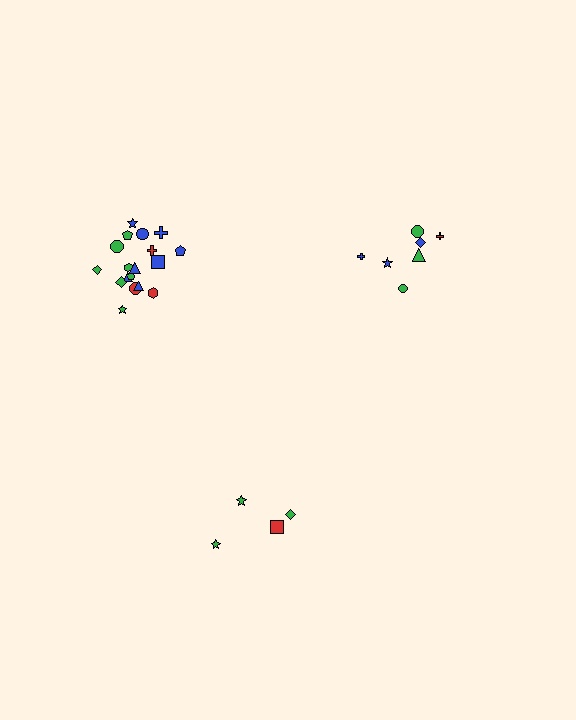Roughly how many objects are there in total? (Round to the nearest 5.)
Roughly 30 objects in total.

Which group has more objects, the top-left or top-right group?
The top-left group.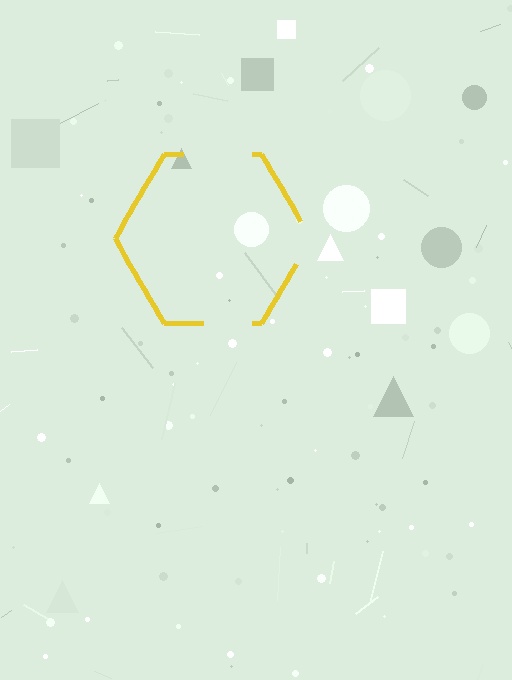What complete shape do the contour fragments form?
The contour fragments form a hexagon.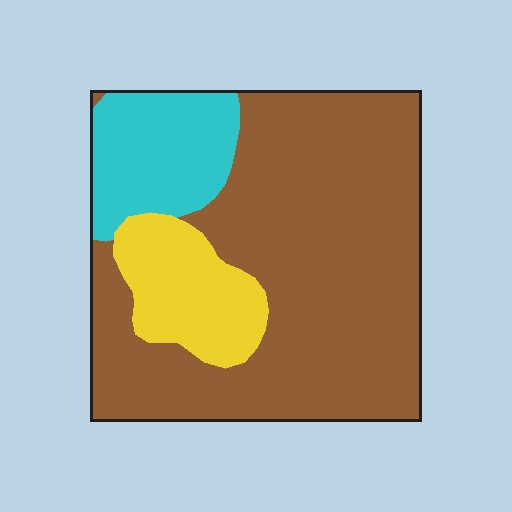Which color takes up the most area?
Brown, at roughly 70%.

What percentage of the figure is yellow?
Yellow takes up about one eighth (1/8) of the figure.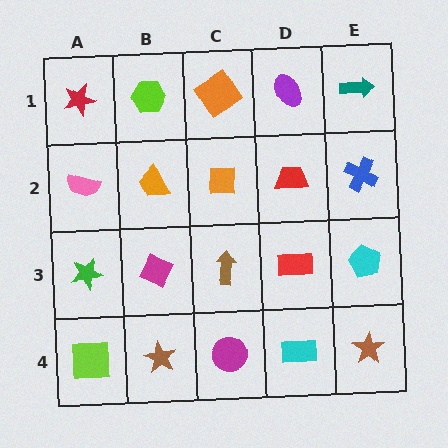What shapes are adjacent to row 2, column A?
A red star (row 1, column A), a green star (row 3, column A), an orange trapezoid (row 2, column B).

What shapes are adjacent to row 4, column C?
A brown arrow (row 3, column C), a brown star (row 4, column B), a cyan rectangle (row 4, column D).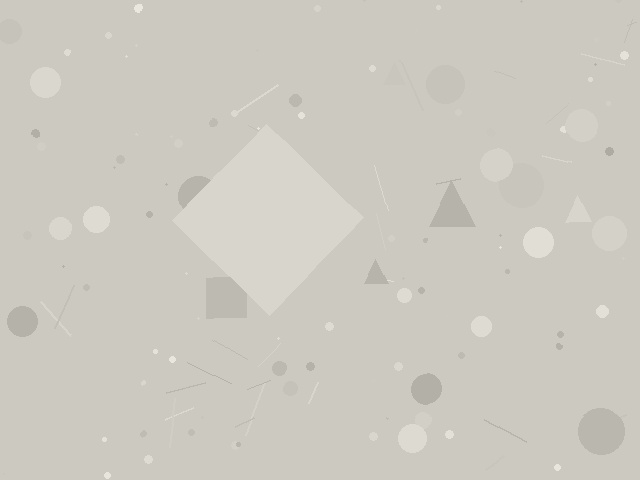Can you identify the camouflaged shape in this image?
The camouflaged shape is a diamond.